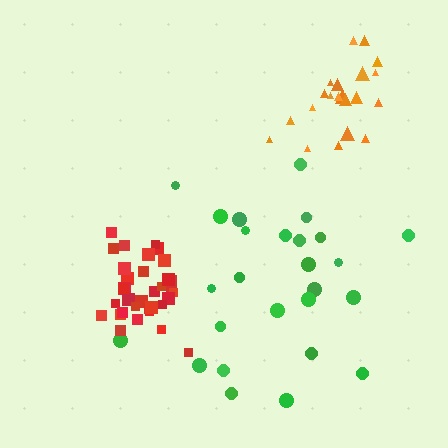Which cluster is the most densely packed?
Red.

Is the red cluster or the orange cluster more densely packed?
Red.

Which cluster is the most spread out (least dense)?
Green.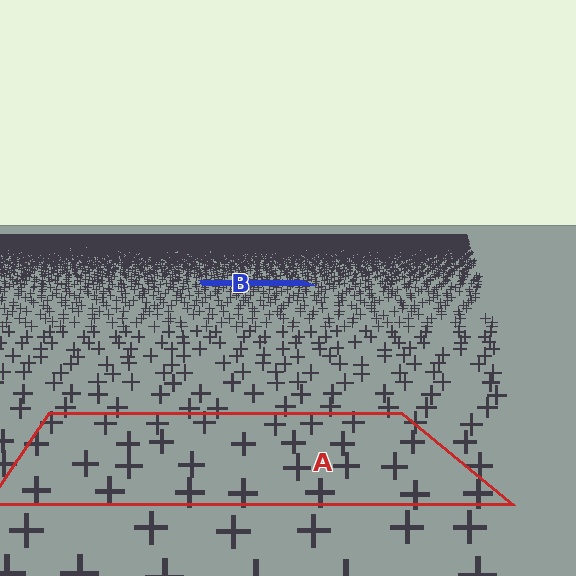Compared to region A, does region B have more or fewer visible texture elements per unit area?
Region B has more texture elements per unit area — they are packed more densely because it is farther away.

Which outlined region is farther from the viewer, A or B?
Region B is farther from the viewer — the texture elements inside it appear smaller and more densely packed.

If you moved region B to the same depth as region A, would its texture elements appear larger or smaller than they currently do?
They would appear larger. At a closer depth, the same texture elements are projected at a bigger on-screen size.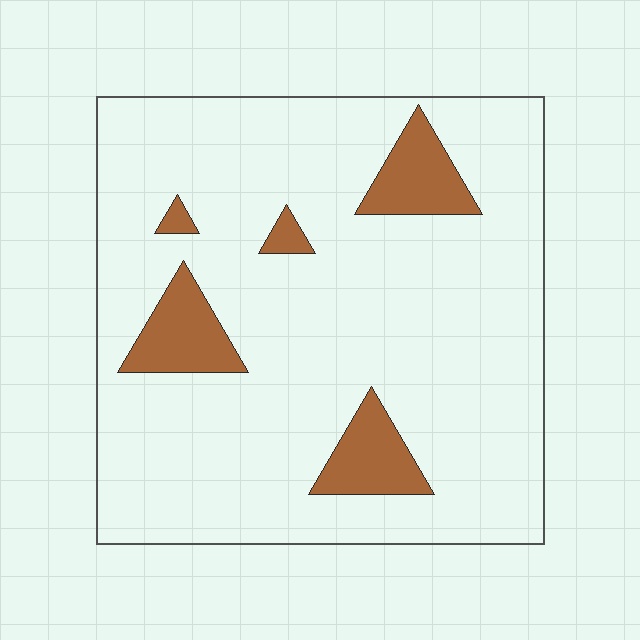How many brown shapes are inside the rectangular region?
5.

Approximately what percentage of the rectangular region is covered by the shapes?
Approximately 10%.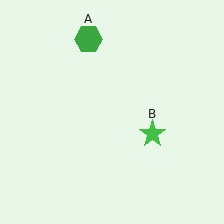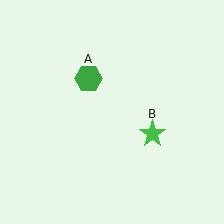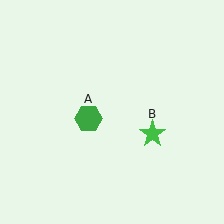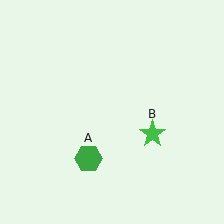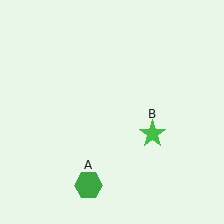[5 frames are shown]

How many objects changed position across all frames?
1 object changed position: green hexagon (object A).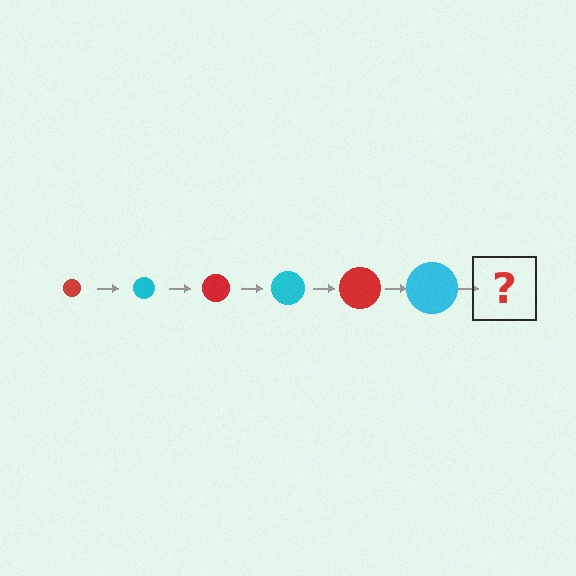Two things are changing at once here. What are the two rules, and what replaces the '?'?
The two rules are that the circle grows larger each step and the color cycles through red and cyan. The '?' should be a red circle, larger than the previous one.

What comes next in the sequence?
The next element should be a red circle, larger than the previous one.